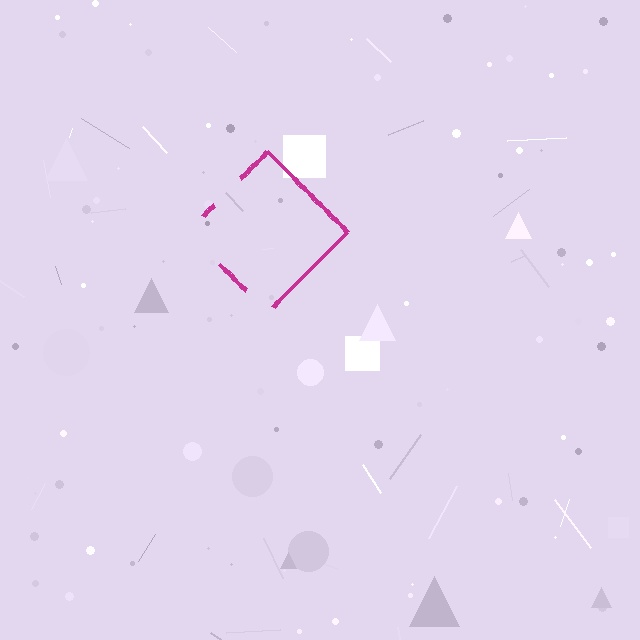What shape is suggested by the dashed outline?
The dashed outline suggests a diamond.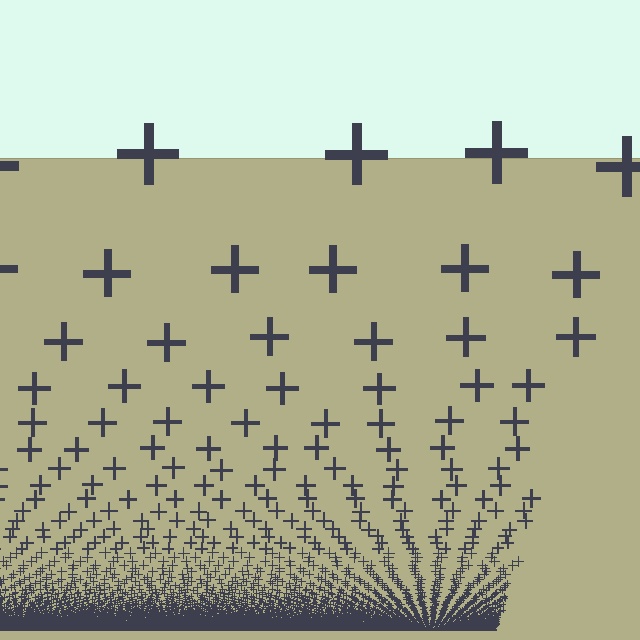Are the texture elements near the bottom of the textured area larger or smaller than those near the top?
Smaller. The gradient is inverted — elements near the bottom are smaller and denser.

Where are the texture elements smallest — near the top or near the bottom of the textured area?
Near the bottom.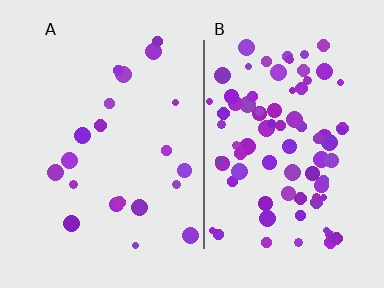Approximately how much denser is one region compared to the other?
Approximately 3.9× — region B over region A.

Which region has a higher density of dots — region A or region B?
B (the right).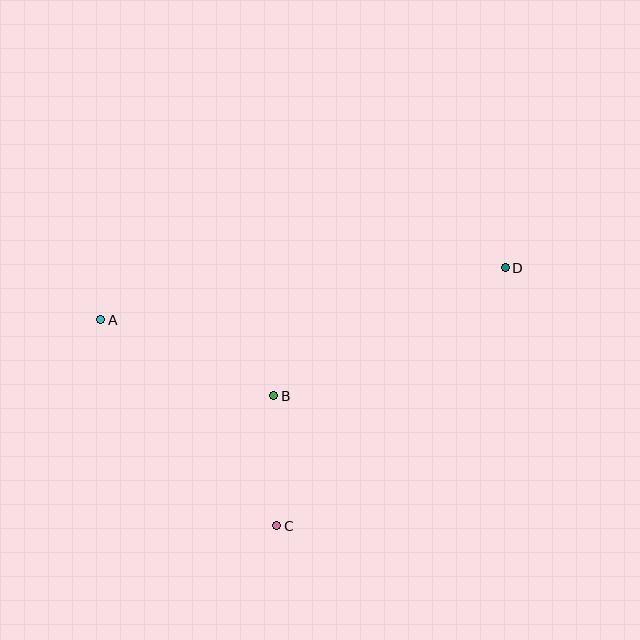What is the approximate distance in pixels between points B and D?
The distance between B and D is approximately 264 pixels.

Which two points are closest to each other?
Points B and C are closest to each other.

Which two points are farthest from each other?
Points A and D are farthest from each other.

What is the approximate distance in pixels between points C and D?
The distance between C and D is approximately 345 pixels.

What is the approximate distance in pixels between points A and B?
The distance between A and B is approximately 189 pixels.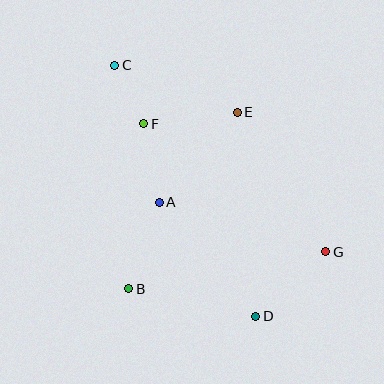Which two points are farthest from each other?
Points C and D are farthest from each other.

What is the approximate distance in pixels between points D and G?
The distance between D and G is approximately 96 pixels.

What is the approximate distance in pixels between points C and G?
The distance between C and G is approximately 282 pixels.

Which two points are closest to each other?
Points C and F are closest to each other.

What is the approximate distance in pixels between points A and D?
The distance between A and D is approximately 149 pixels.